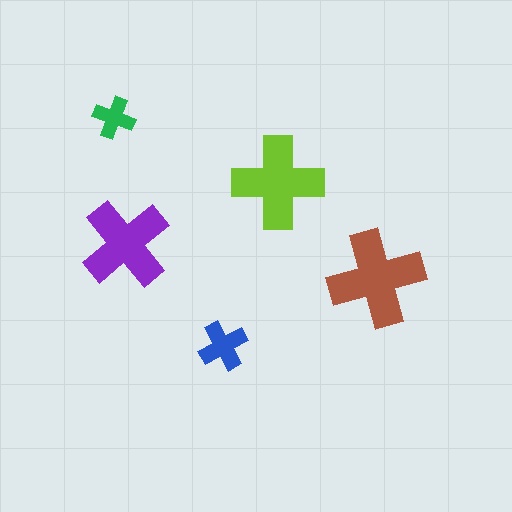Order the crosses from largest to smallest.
the brown one, the lime one, the purple one, the blue one, the green one.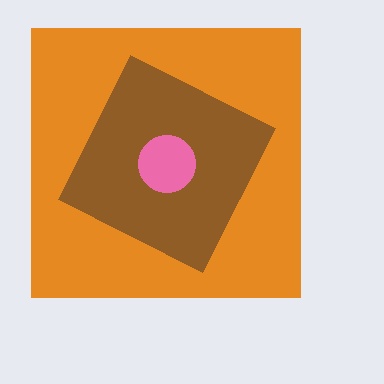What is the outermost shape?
The orange square.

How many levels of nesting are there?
3.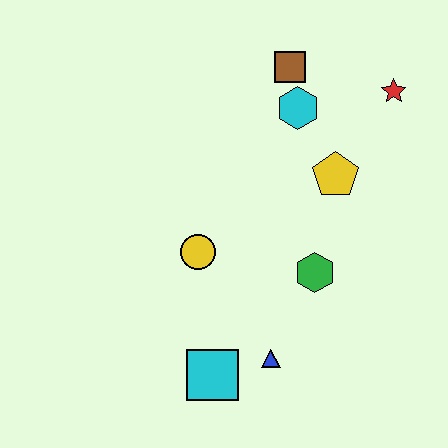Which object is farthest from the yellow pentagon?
The cyan square is farthest from the yellow pentagon.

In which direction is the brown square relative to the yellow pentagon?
The brown square is above the yellow pentagon.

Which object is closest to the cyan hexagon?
The brown square is closest to the cyan hexagon.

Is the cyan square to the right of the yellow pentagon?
No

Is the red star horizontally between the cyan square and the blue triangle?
No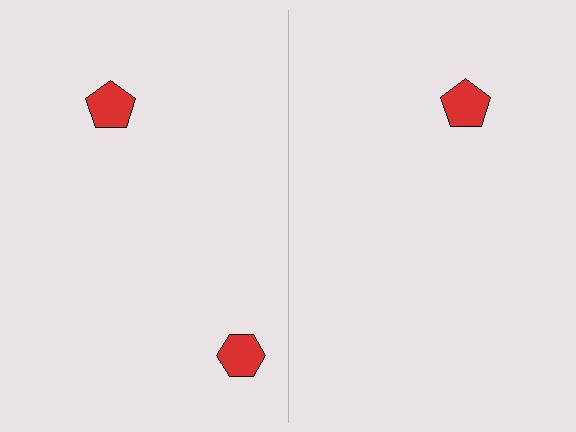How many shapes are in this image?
There are 3 shapes in this image.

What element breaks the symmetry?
A red hexagon is missing from the right side.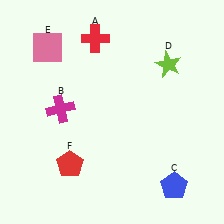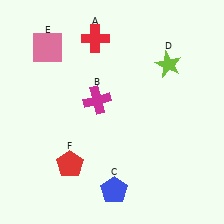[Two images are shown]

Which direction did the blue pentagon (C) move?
The blue pentagon (C) moved left.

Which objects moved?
The objects that moved are: the magenta cross (B), the blue pentagon (C).